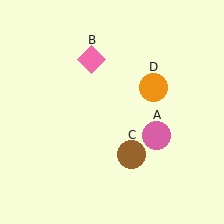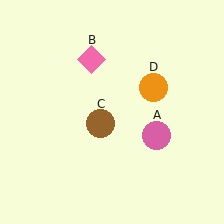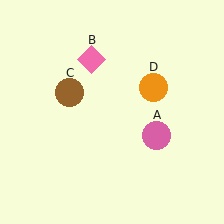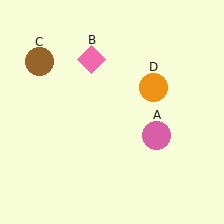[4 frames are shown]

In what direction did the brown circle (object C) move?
The brown circle (object C) moved up and to the left.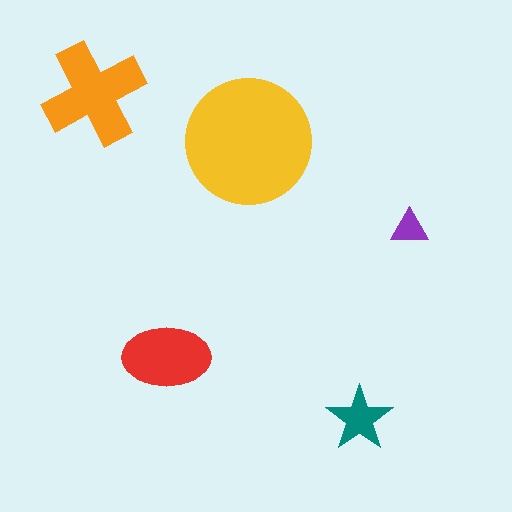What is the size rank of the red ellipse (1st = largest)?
3rd.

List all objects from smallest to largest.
The purple triangle, the teal star, the red ellipse, the orange cross, the yellow circle.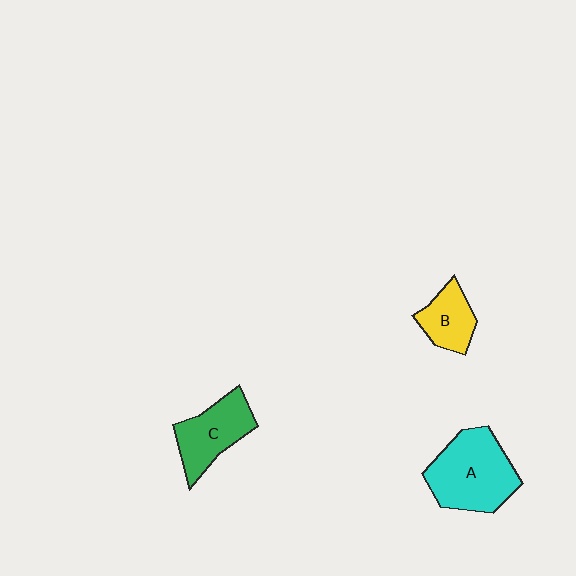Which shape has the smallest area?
Shape B (yellow).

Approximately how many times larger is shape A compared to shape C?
Approximately 1.4 times.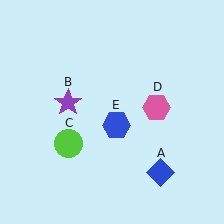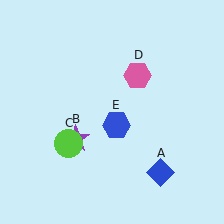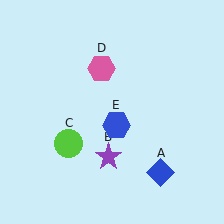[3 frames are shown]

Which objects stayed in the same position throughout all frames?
Blue diamond (object A) and lime circle (object C) and blue hexagon (object E) remained stationary.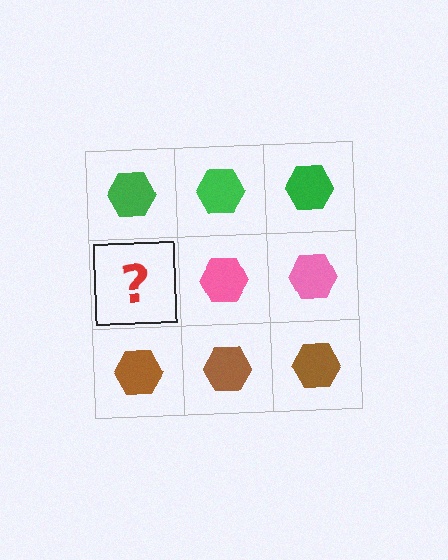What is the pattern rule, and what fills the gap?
The rule is that each row has a consistent color. The gap should be filled with a pink hexagon.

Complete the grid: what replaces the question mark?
The question mark should be replaced with a pink hexagon.